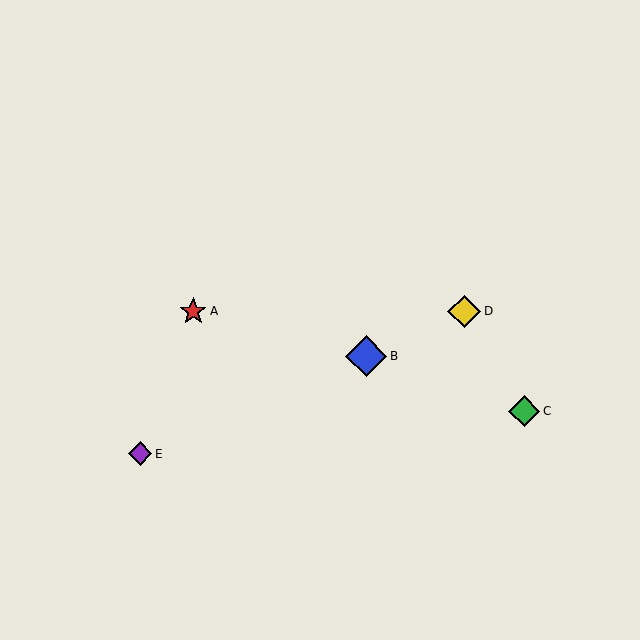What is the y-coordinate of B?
Object B is at y≈356.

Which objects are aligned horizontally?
Objects A, D are aligned horizontally.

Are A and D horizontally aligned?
Yes, both are at y≈311.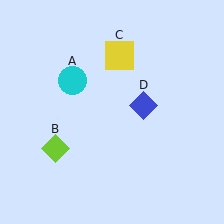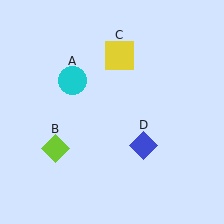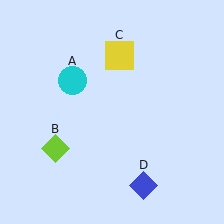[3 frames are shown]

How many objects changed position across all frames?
1 object changed position: blue diamond (object D).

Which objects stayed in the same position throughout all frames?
Cyan circle (object A) and lime diamond (object B) and yellow square (object C) remained stationary.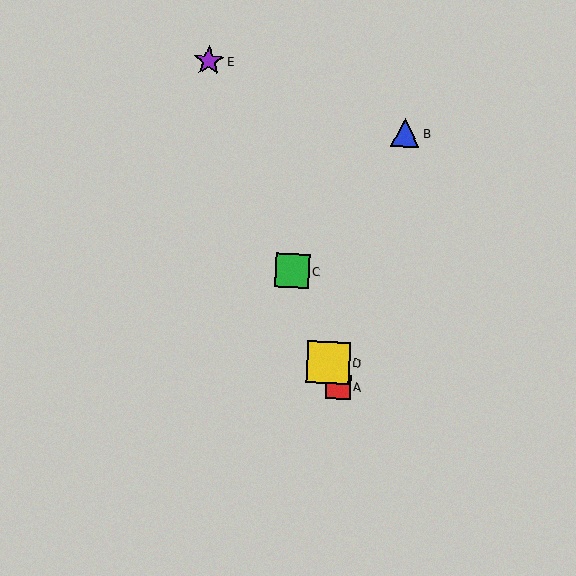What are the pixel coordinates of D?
Object D is at (328, 362).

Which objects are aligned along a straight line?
Objects A, C, D, E are aligned along a straight line.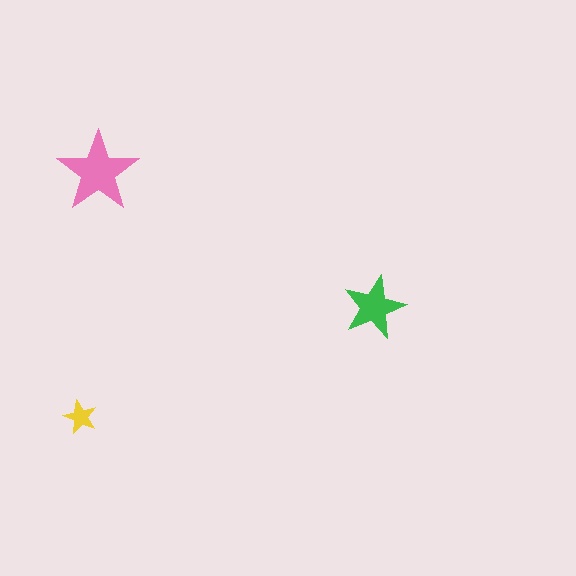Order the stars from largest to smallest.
the pink one, the green one, the yellow one.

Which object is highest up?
The pink star is topmost.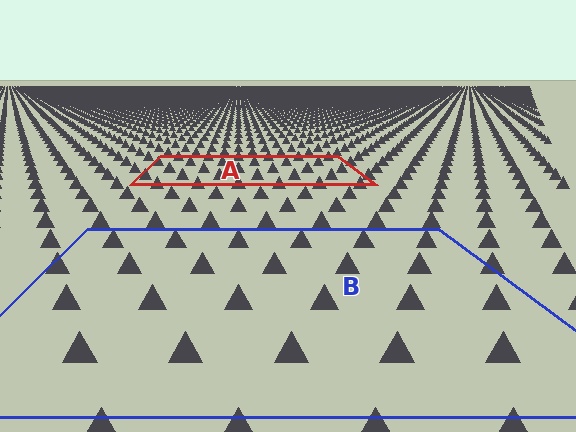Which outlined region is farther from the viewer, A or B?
Region A is farther from the viewer — the texture elements inside it appear smaller and more densely packed.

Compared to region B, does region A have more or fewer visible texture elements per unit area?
Region A has more texture elements per unit area — they are packed more densely because it is farther away.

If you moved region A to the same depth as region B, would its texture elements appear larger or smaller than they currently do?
They would appear larger. At a closer depth, the same texture elements are projected at a bigger on-screen size.